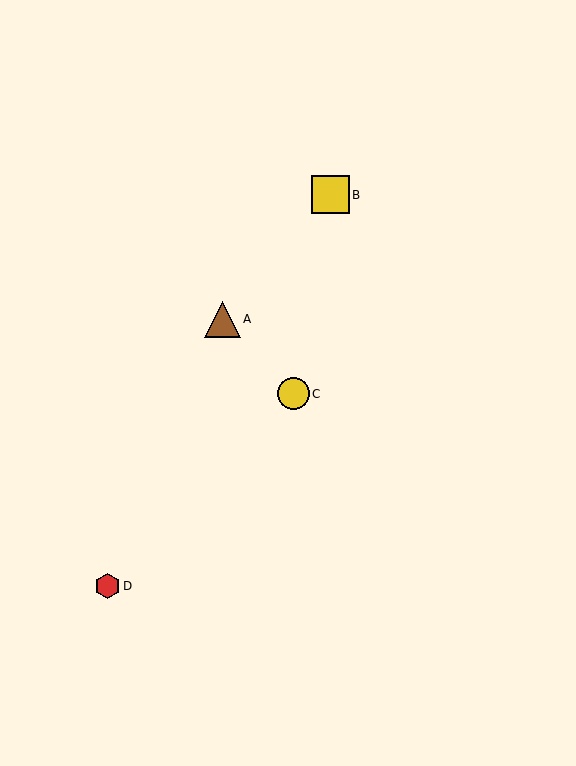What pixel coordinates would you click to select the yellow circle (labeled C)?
Click at (293, 394) to select the yellow circle C.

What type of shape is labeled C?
Shape C is a yellow circle.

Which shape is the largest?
The yellow square (labeled B) is the largest.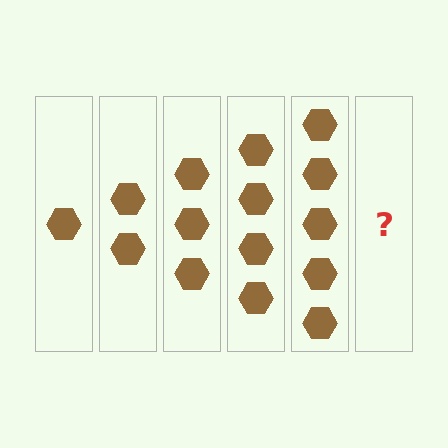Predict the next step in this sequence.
The next step is 6 hexagons.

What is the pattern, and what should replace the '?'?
The pattern is that each step adds one more hexagon. The '?' should be 6 hexagons.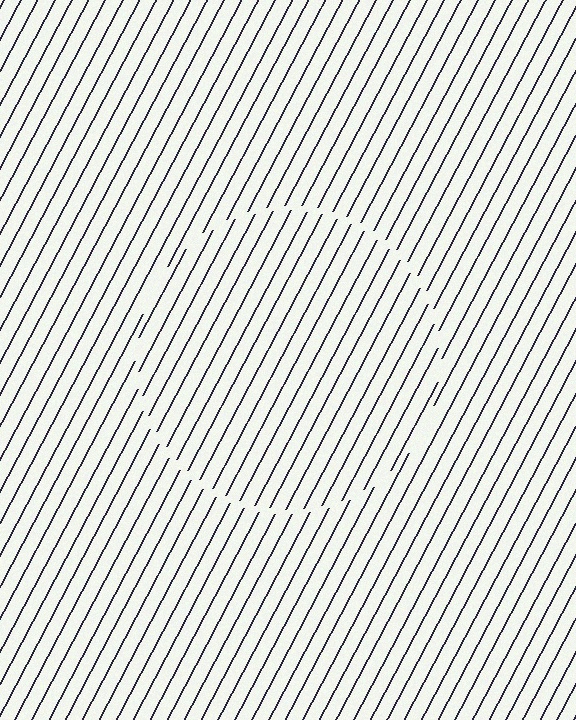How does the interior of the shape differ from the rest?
The interior of the shape contains the same grating, shifted by half a period — the contour is defined by the phase discontinuity where line-ends from the inner and outer gratings abut.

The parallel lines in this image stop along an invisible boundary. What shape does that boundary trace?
An illusory circle. The interior of the shape contains the same grating, shifted by half a period — the contour is defined by the phase discontinuity where line-ends from the inner and outer gratings abut.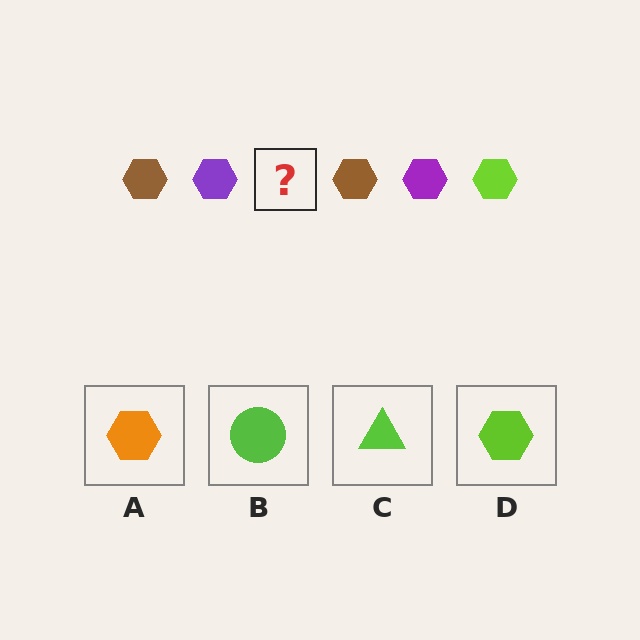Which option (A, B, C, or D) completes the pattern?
D.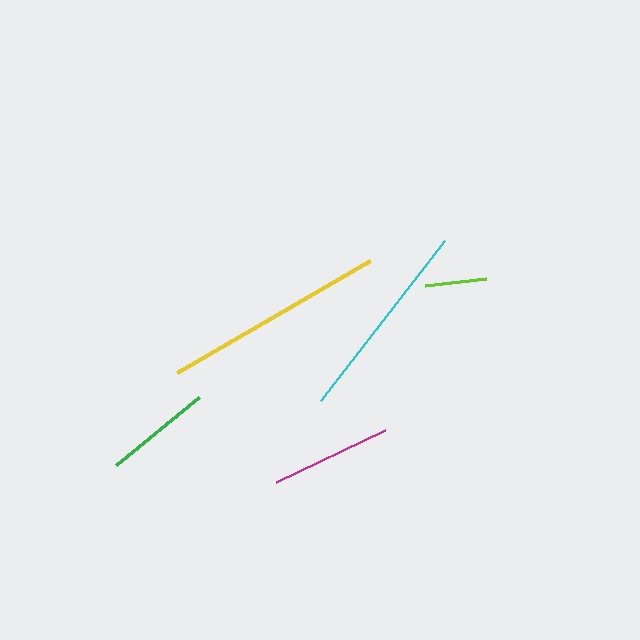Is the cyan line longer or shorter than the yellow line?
The yellow line is longer than the cyan line.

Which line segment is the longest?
The yellow line is the longest at approximately 224 pixels.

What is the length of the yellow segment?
The yellow segment is approximately 224 pixels long.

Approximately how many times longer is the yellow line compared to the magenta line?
The yellow line is approximately 1.9 times the length of the magenta line.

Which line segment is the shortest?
The lime line is the shortest at approximately 62 pixels.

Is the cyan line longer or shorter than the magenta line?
The cyan line is longer than the magenta line.